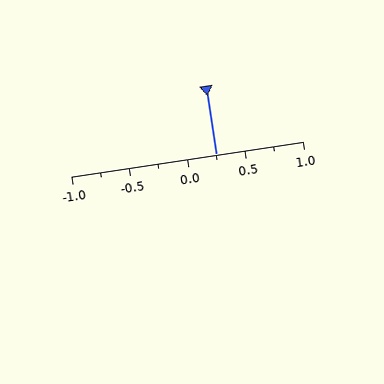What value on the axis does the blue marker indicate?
The marker indicates approximately 0.25.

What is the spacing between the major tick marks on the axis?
The major ticks are spaced 0.5 apart.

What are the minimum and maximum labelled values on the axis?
The axis runs from -1.0 to 1.0.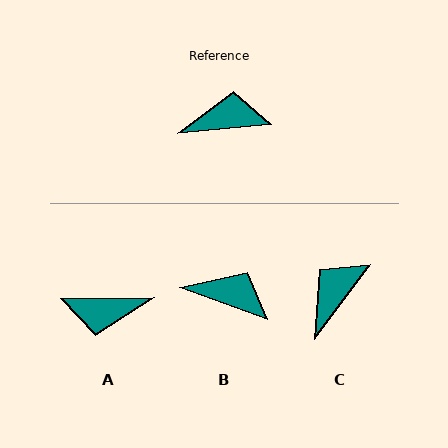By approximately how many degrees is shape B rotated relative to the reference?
Approximately 25 degrees clockwise.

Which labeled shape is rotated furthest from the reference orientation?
A, about 175 degrees away.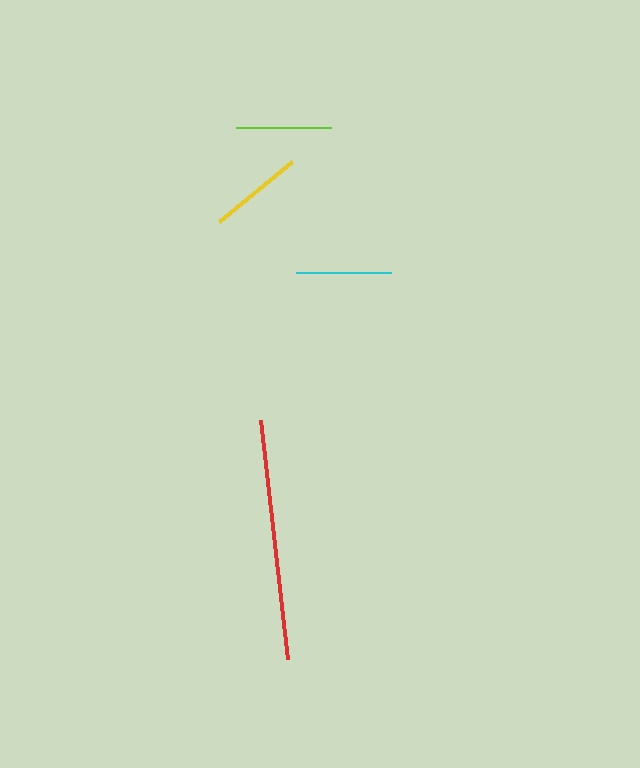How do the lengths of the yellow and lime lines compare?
The yellow and lime lines are approximately the same length.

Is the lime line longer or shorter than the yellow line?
The yellow line is longer than the lime line.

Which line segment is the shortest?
The lime line is the shortest at approximately 95 pixels.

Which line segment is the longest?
The red line is the longest at approximately 240 pixels.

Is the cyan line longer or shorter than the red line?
The red line is longer than the cyan line.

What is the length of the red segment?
The red segment is approximately 240 pixels long.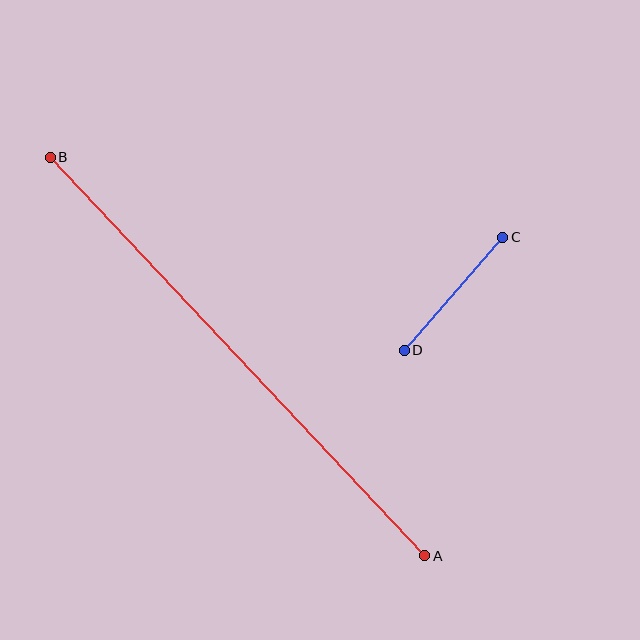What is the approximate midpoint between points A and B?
The midpoint is at approximately (237, 356) pixels.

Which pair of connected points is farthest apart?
Points A and B are farthest apart.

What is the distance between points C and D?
The distance is approximately 150 pixels.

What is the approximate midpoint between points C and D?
The midpoint is at approximately (453, 294) pixels.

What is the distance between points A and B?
The distance is approximately 547 pixels.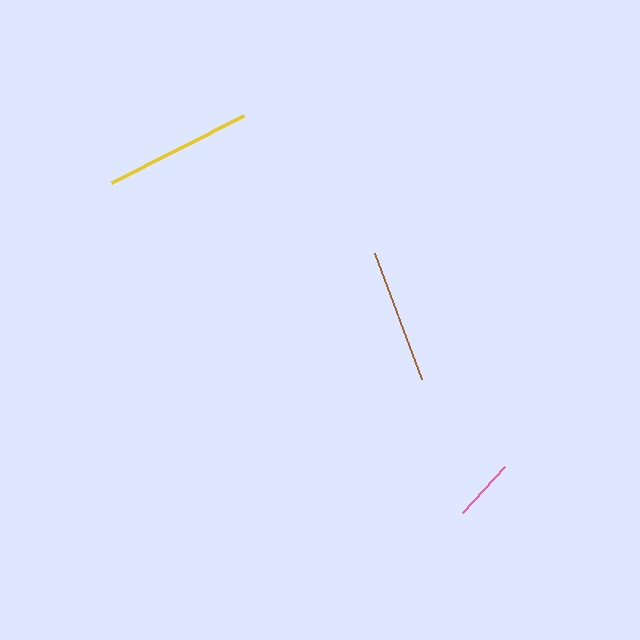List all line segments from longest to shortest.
From longest to shortest: yellow, brown, pink.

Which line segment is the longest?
The yellow line is the longest at approximately 148 pixels.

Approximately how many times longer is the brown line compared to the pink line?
The brown line is approximately 2.1 times the length of the pink line.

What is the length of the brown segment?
The brown segment is approximately 134 pixels long.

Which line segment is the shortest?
The pink line is the shortest at approximately 63 pixels.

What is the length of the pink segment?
The pink segment is approximately 63 pixels long.